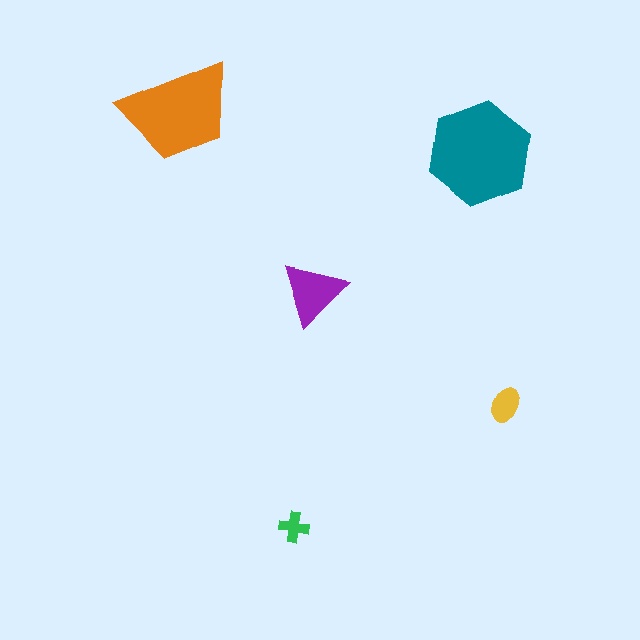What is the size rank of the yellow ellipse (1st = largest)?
4th.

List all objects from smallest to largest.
The green cross, the yellow ellipse, the purple triangle, the orange trapezoid, the teal hexagon.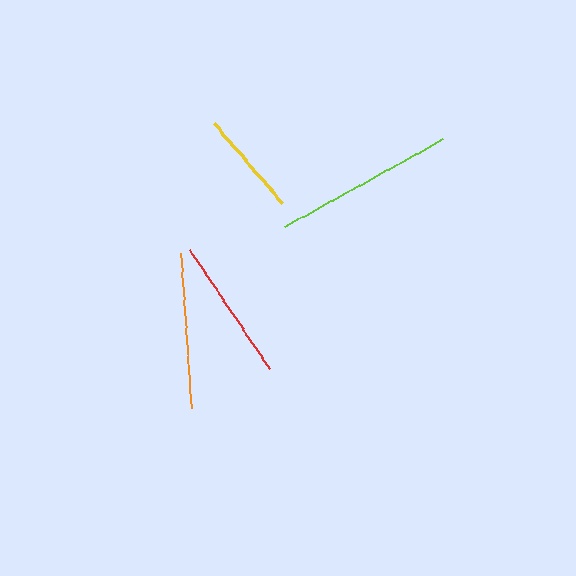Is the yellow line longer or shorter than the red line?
The red line is longer than the yellow line.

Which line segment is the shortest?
The yellow line is the shortest at approximately 105 pixels.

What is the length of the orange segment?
The orange segment is approximately 155 pixels long.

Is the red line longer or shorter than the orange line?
The orange line is longer than the red line.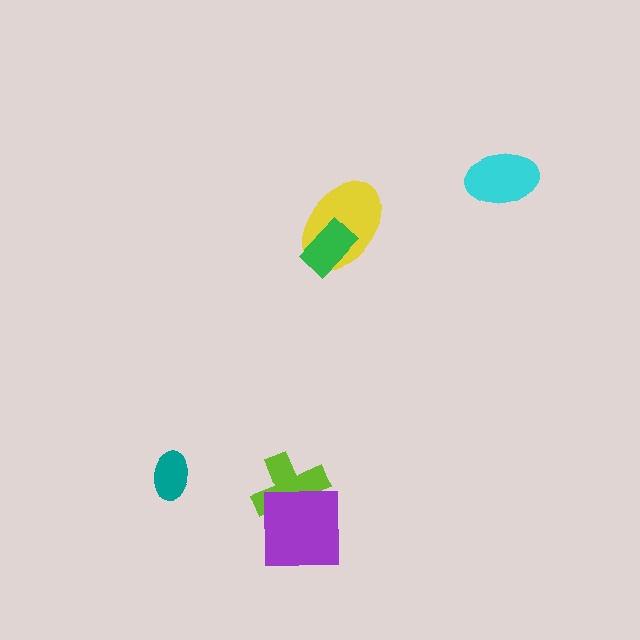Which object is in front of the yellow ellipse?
The green rectangle is in front of the yellow ellipse.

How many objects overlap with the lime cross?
1 object overlaps with the lime cross.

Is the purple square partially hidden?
No, no other shape covers it.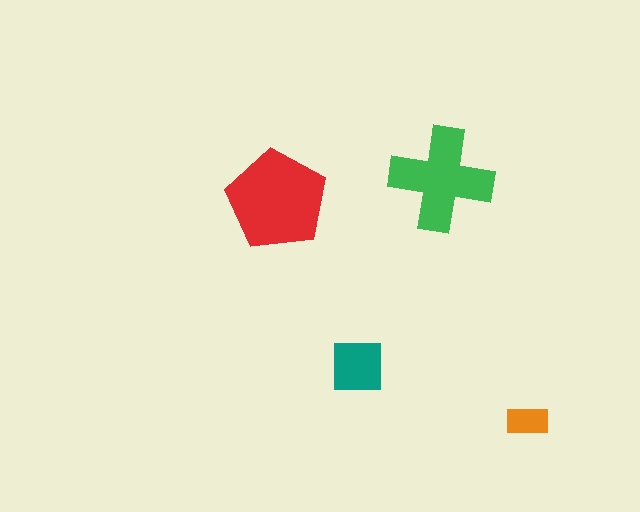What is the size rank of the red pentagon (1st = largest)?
1st.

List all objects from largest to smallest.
The red pentagon, the green cross, the teal square, the orange rectangle.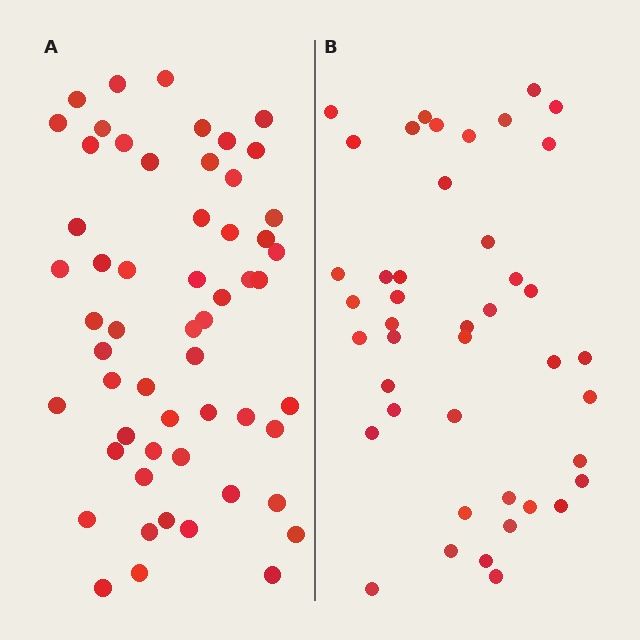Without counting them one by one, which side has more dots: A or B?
Region A (the left region) has more dots.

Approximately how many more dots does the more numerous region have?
Region A has approximately 15 more dots than region B.